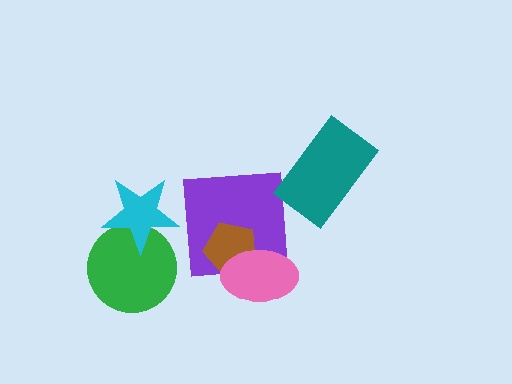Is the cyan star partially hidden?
No, no other shape covers it.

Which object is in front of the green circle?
The cyan star is in front of the green circle.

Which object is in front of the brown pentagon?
The pink ellipse is in front of the brown pentagon.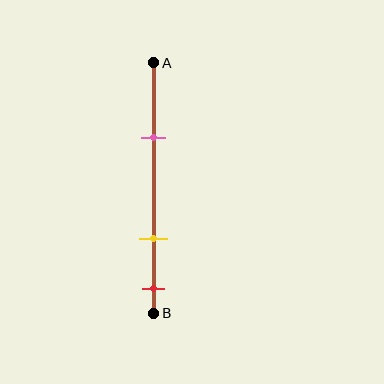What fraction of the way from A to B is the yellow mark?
The yellow mark is approximately 70% (0.7) of the way from A to B.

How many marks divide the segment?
There are 3 marks dividing the segment.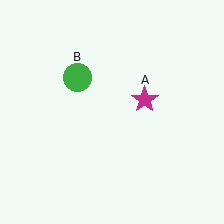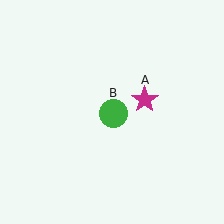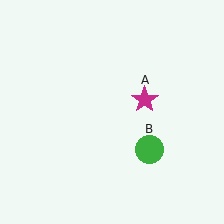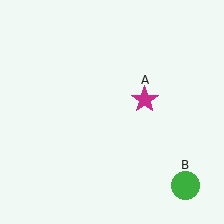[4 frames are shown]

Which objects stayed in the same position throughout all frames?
Magenta star (object A) remained stationary.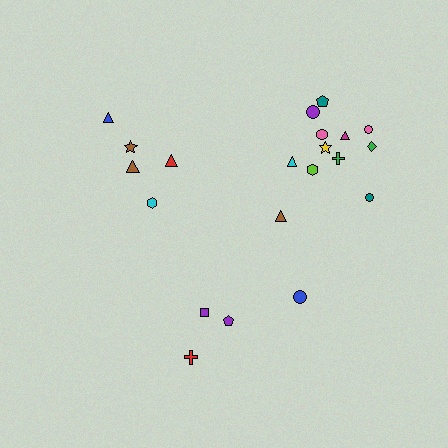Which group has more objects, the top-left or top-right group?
The top-right group.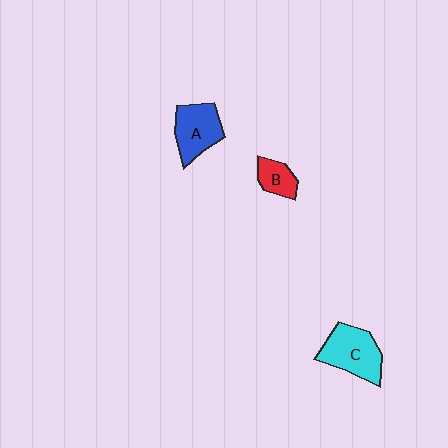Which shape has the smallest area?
Shape B (red).